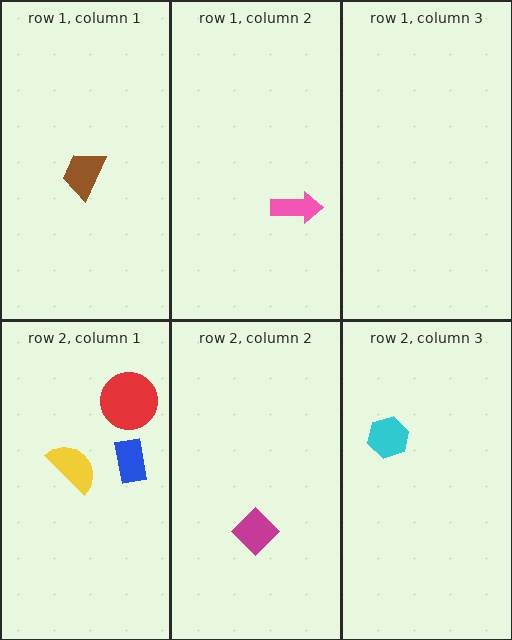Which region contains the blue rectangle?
The row 2, column 1 region.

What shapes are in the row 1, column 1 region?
The brown trapezoid.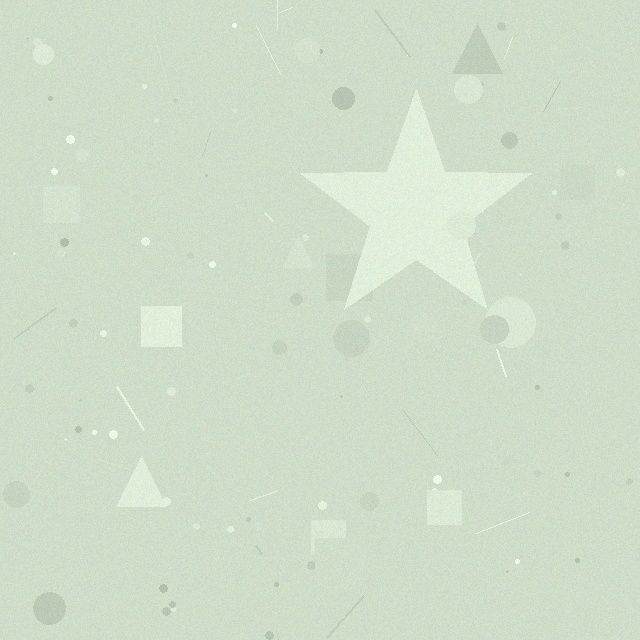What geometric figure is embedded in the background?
A star is embedded in the background.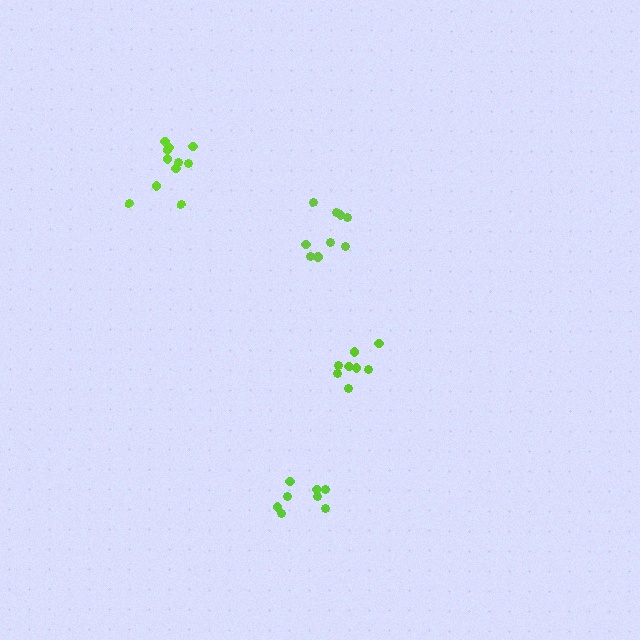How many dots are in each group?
Group 1: 11 dots, Group 2: 8 dots, Group 3: 8 dots, Group 4: 9 dots (36 total).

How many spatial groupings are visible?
There are 4 spatial groupings.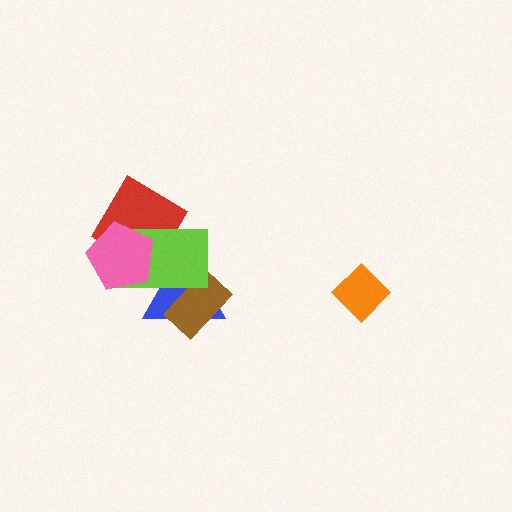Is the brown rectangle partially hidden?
Yes, it is partially covered by another shape.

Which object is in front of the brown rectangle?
The lime rectangle is in front of the brown rectangle.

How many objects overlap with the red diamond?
2 objects overlap with the red diamond.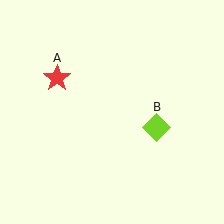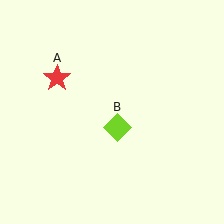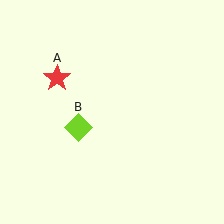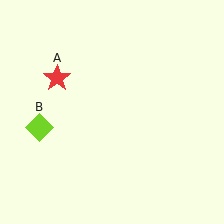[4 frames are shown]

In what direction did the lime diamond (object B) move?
The lime diamond (object B) moved left.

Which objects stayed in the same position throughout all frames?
Red star (object A) remained stationary.